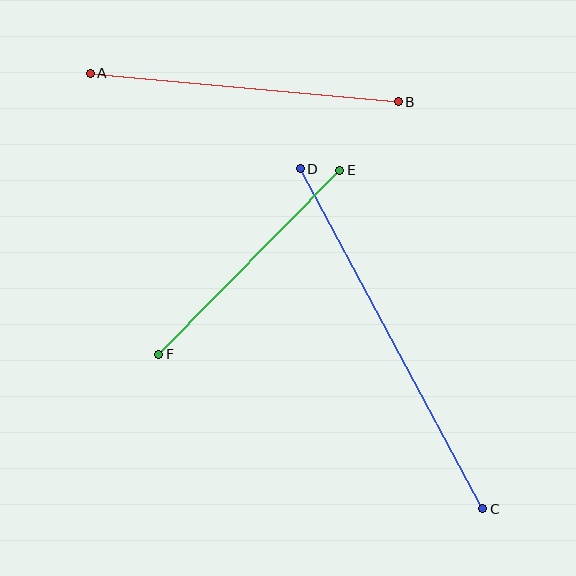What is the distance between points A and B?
The distance is approximately 310 pixels.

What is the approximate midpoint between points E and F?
The midpoint is at approximately (249, 262) pixels.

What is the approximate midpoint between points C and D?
The midpoint is at approximately (391, 339) pixels.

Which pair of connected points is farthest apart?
Points C and D are farthest apart.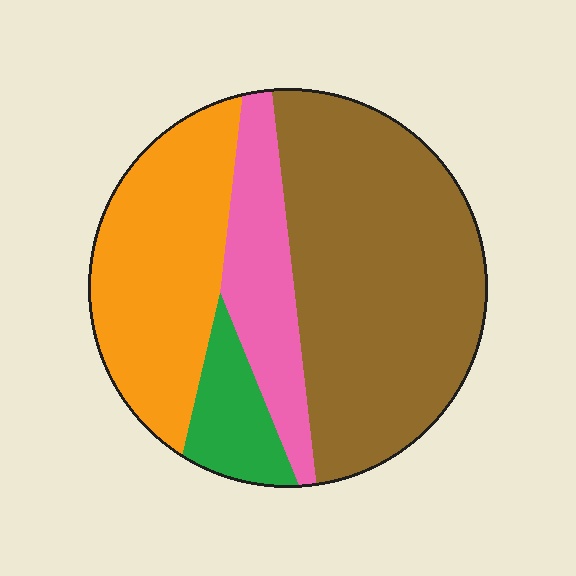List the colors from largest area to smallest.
From largest to smallest: brown, orange, pink, green.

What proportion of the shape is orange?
Orange covers 28% of the shape.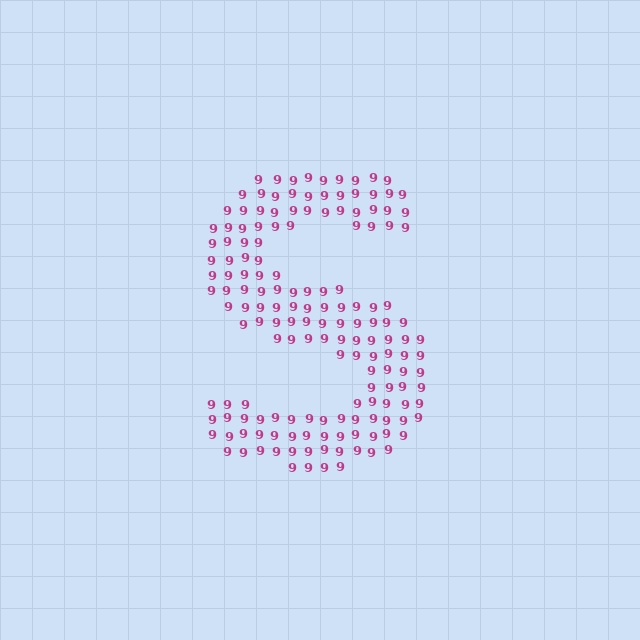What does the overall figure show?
The overall figure shows the letter S.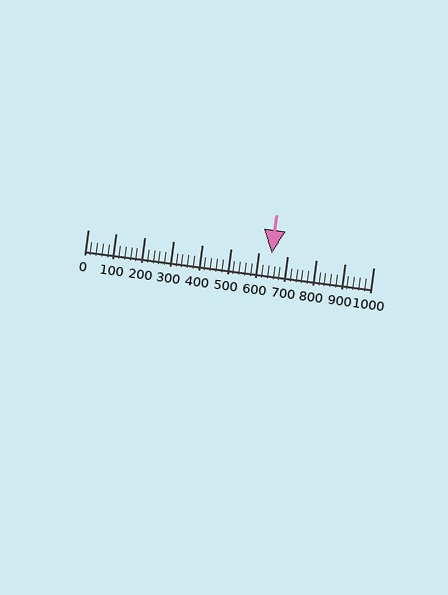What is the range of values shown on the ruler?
The ruler shows values from 0 to 1000.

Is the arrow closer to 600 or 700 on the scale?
The arrow is closer to 600.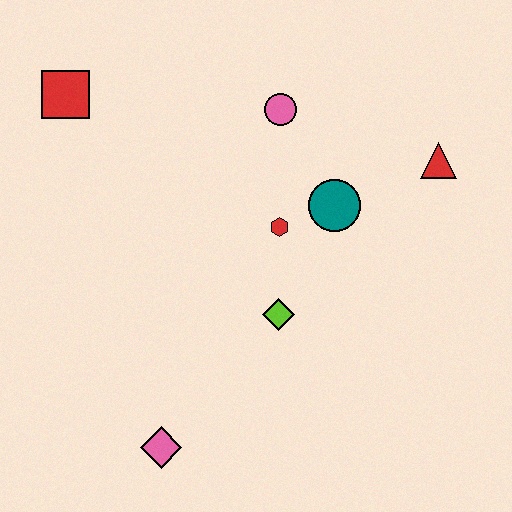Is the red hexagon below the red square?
Yes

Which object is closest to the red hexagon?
The teal circle is closest to the red hexagon.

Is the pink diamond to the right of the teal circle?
No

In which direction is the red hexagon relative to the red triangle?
The red hexagon is to the left of the red triangle.